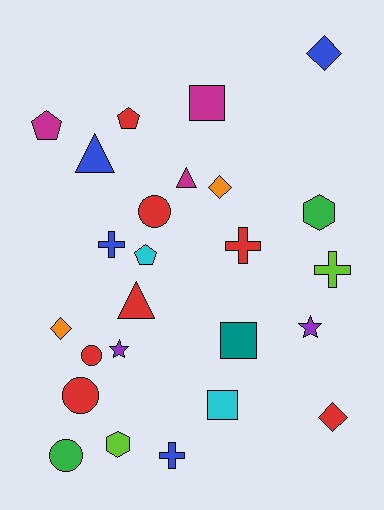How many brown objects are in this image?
There are no brown objects.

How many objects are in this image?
There are 25 objects.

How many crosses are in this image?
There are 4 crosses.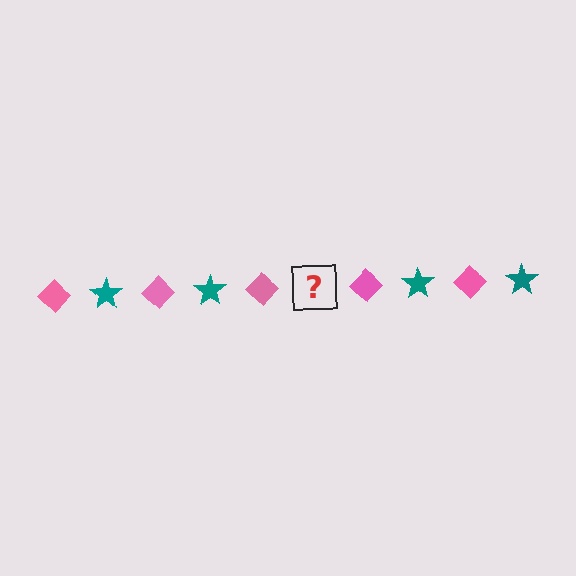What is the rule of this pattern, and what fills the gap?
The rule is that the pattern alternates between pink diamond and teal star. The gap should be filled with a teal star.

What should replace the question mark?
The question mark should be replaced with a teal star.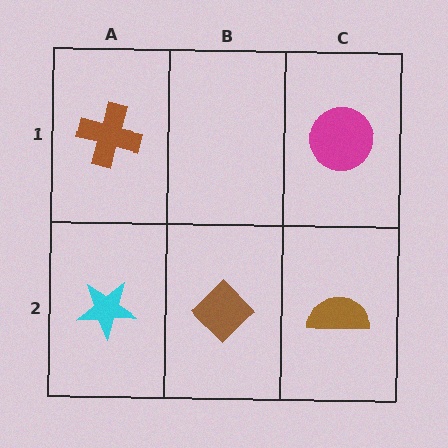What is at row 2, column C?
A brown semicircle.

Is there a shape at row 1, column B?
No, that cell is empty.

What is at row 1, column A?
A brown cross.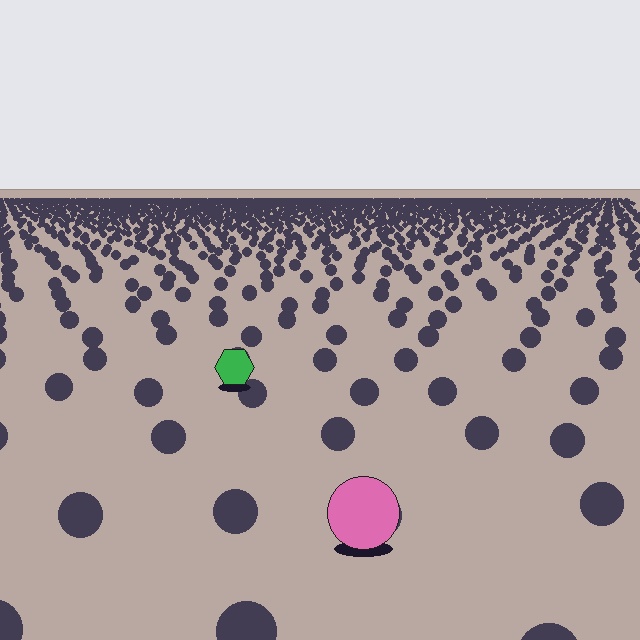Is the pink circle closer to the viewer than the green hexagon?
Yes. The pink circle is closer — you can tell from the texture gradient: the ground texture is coarser near it.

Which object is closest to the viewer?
The pink circle is closest. The texture marks near it are larger and more spread out.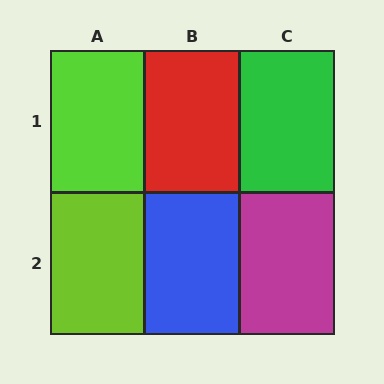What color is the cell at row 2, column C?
Magenta.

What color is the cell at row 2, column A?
Lime.